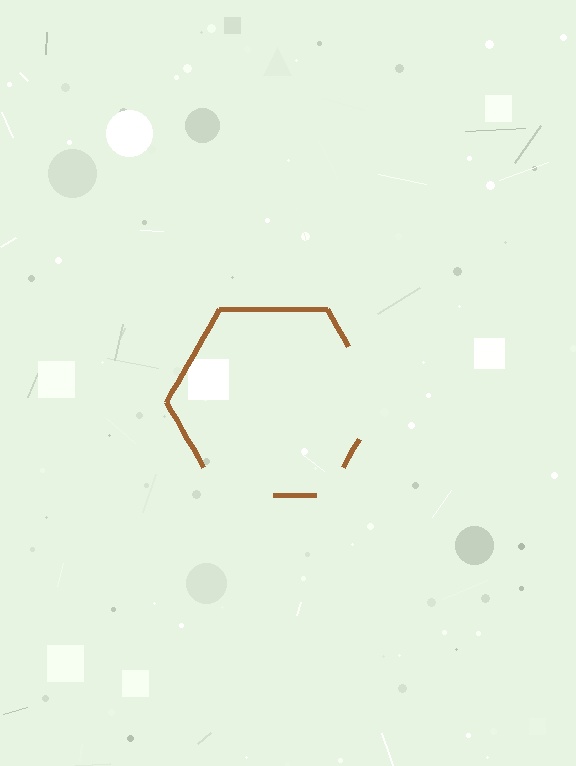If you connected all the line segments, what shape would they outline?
They would outline a hexagon.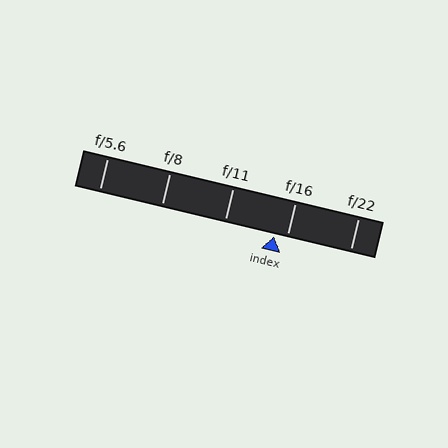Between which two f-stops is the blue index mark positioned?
The index mark is between f/11 and f/16.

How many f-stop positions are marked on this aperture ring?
There are 5 f-stop positions marked.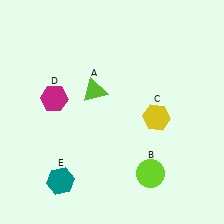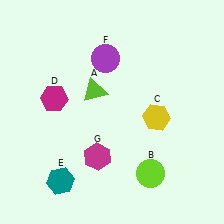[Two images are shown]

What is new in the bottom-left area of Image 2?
A magenta hexagon (G) was added in the bottom-left area of Image 2.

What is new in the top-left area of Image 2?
A purple circle (F) was added in the top-left area of Image 2.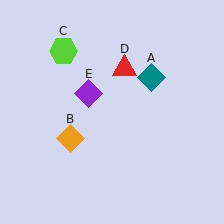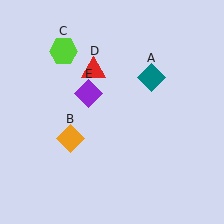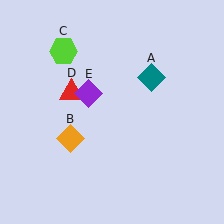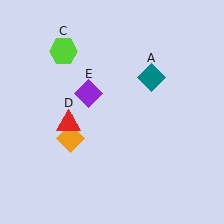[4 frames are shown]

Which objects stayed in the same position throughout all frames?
Teal diamond (object A) and orange diamond (object B) and lime hexagon (object C) and purple diamond (object E) remained stationary.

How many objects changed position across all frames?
1 object changed position: red triangle (object D).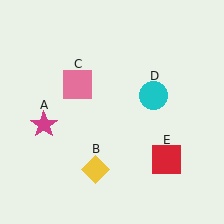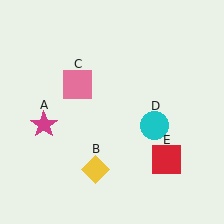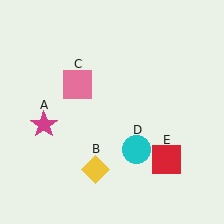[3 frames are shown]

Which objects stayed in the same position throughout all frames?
Magenta star (object A) and yellow diamond (object B) and pink square (object C) and red square (object E) remained stationary.